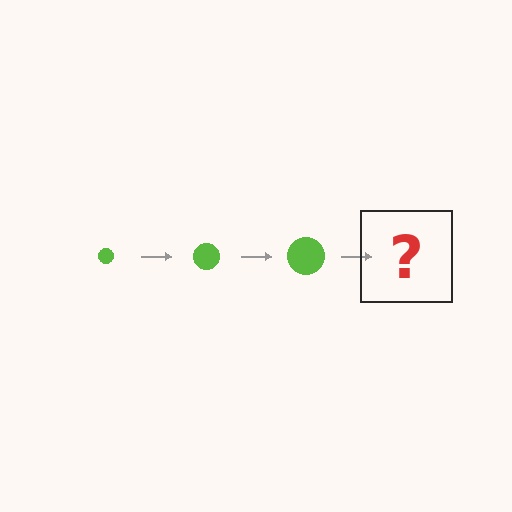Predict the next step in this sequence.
The next step is a lime circle, larger than the previous one.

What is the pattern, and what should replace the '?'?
The pattern is that the circle gets progressively larger each step. The '?' should be a lime circle, larger than the previous one.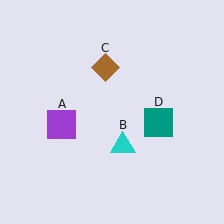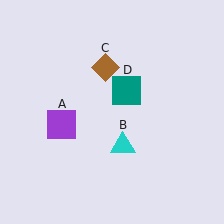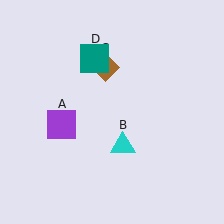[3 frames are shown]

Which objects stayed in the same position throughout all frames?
Purple square (object A) and cyan triangle (object B) and brown diamond (object C) remained stationary.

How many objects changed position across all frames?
1 object changed position: teal square (object D).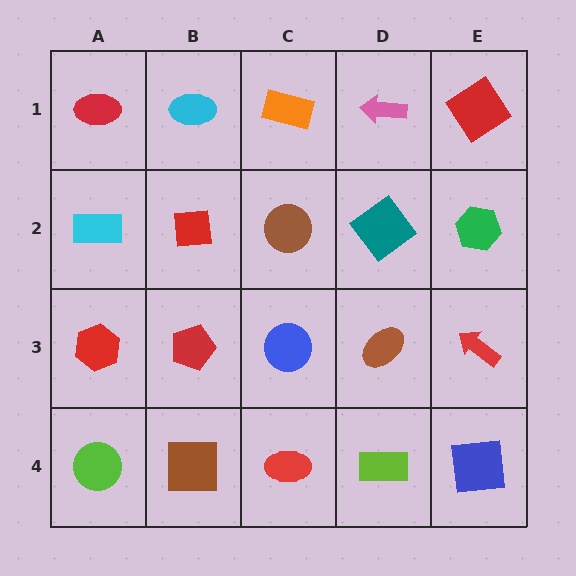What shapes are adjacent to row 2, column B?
A cyan ellipse (row 1, column B), a red pentagon (row 3, column B), a cyan rectangle (row 2, column A), a brown circle (row 2, column C).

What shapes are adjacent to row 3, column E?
A green hexagon (row 2, column E), a blue square (row 4, column E), a brown ellipse (row 3, column D).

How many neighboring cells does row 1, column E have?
2.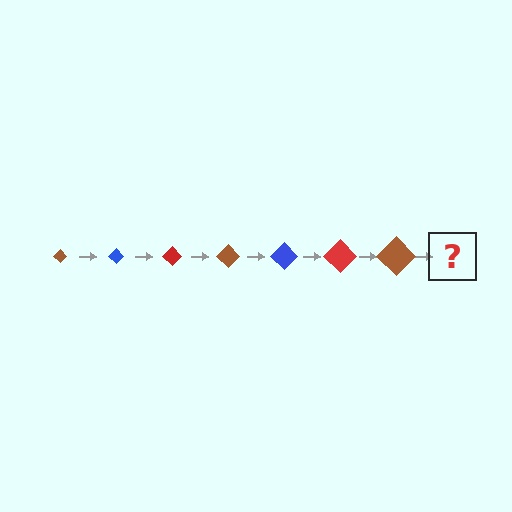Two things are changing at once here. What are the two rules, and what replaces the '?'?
The two rules are that the diamond grows larger each step and the color cycles through brown, blue, and red. The '?' should be a blue diamond, larger than the previous one.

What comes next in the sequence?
The next element should be a blue diamond, larger than the previous one.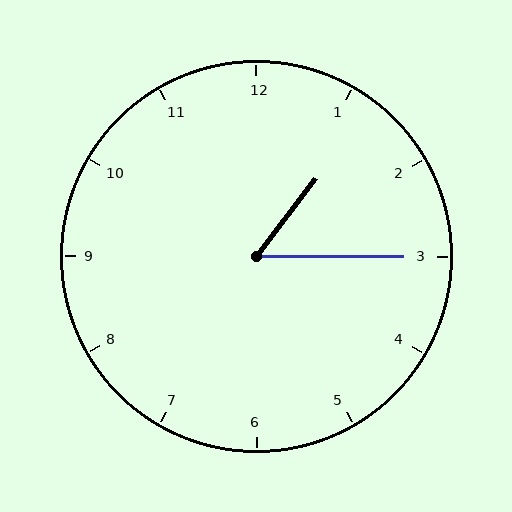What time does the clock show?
1:15.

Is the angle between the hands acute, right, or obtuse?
It is acute.